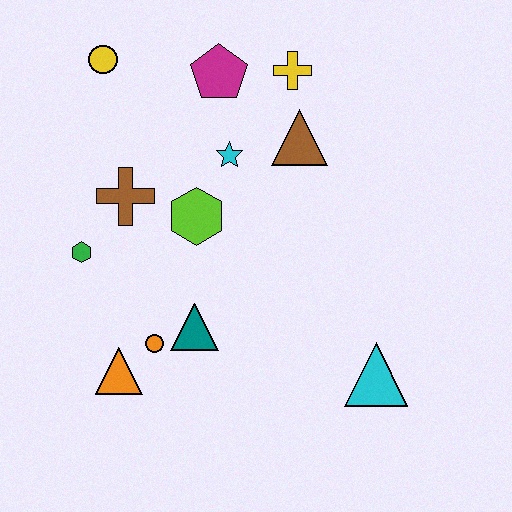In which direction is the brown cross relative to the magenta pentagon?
The brown cross is below the magenta pentagon.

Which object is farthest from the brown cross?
The cyan triangle is farthest from the brown cross.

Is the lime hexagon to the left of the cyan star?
Yes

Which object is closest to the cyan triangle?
The teal triangle is closest to the cyan triangle.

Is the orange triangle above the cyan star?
No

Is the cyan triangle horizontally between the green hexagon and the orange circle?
No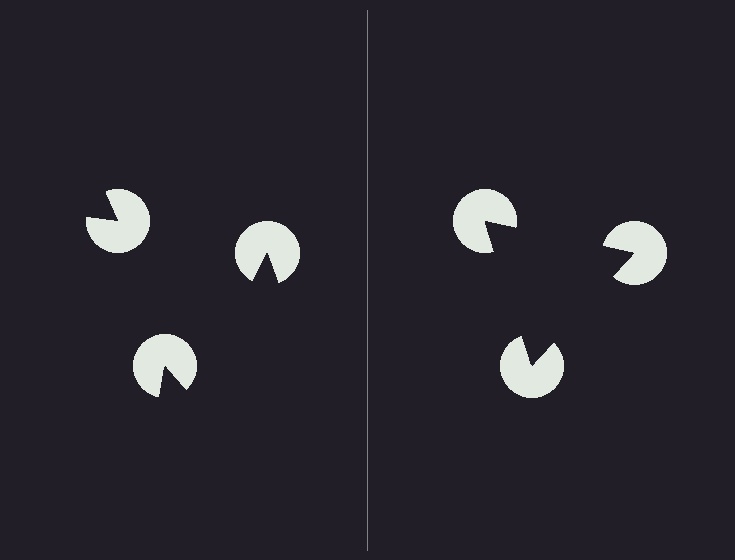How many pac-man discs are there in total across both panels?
6 — 3 on each side.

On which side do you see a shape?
An illusory triangle appears on the right side. On the left side the wedge cuts are rotated, so no coherent shape forms.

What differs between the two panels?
The pac-man discs are positioned identically on both sides; only the wedge orientations differ. On the right they align to a triangle; on the left they are misaligned.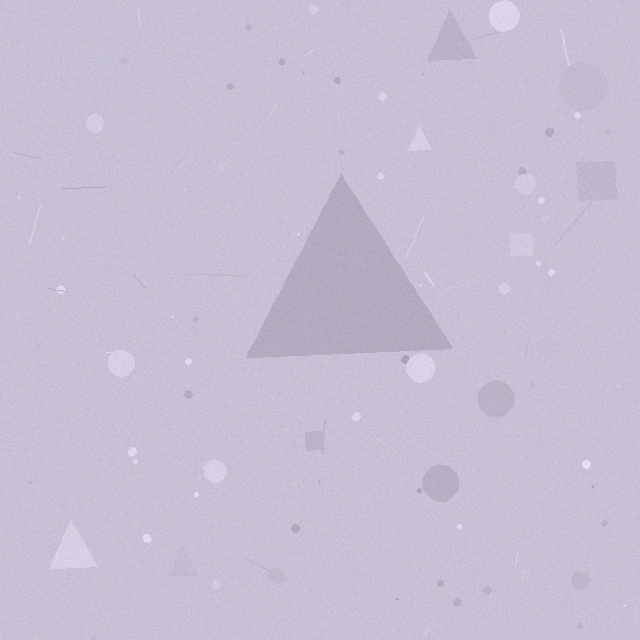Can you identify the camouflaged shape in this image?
The camouflaged shape is a triangle.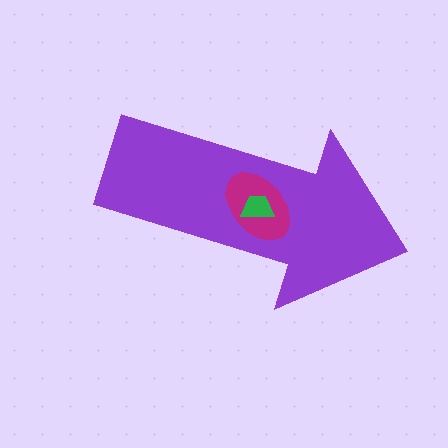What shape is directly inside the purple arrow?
The magenta ellipse.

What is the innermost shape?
The green trapezoid.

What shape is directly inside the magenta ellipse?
The green trapezoid.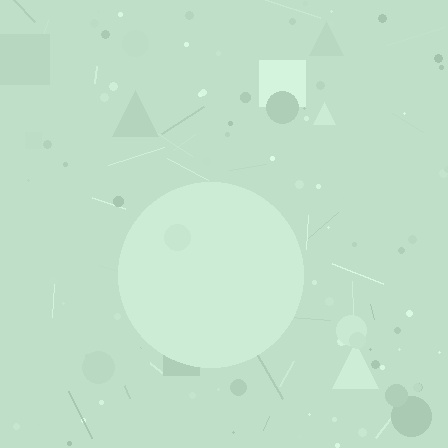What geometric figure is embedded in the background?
A circle is embedded in the background.